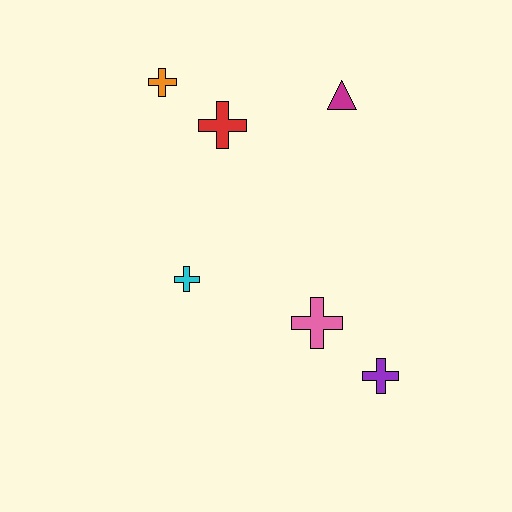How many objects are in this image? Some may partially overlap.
There are 6 objects.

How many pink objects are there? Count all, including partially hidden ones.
There is 1 pink object.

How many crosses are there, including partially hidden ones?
There are 5 crosses.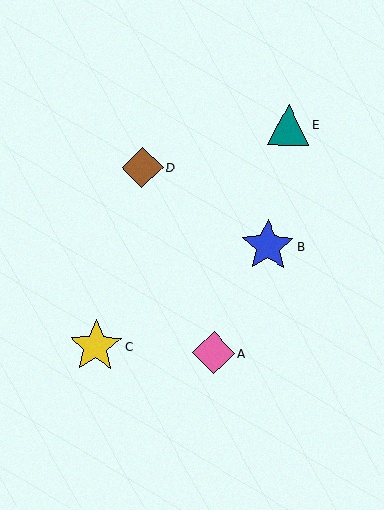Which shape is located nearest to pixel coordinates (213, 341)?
The pink diamond (labeled A) at (214, 353) is nearest to that location.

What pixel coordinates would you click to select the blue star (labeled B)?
Click at (268, 246) to select the blue star B.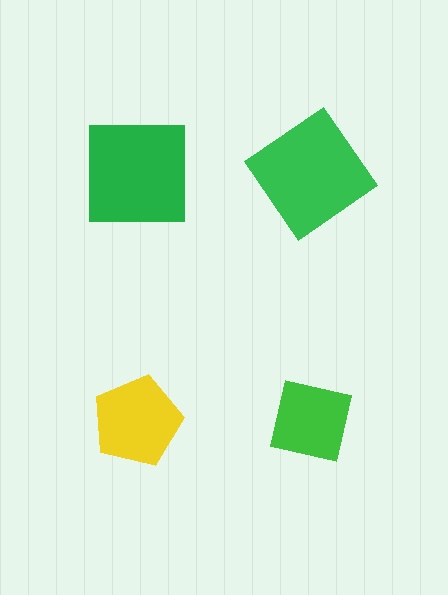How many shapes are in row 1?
2 shapes.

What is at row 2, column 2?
A green square.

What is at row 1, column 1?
A green square.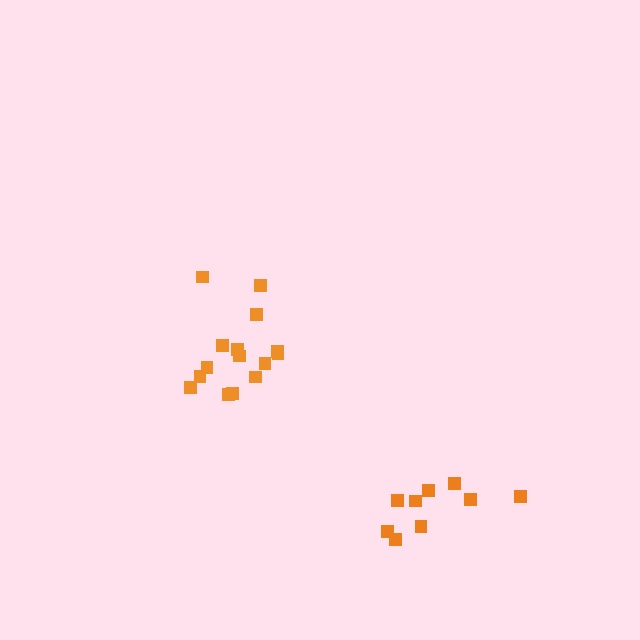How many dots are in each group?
Group 1: 15 dots, Group 2: 9 dots (24 total).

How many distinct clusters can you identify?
There are 2 distinct clusters.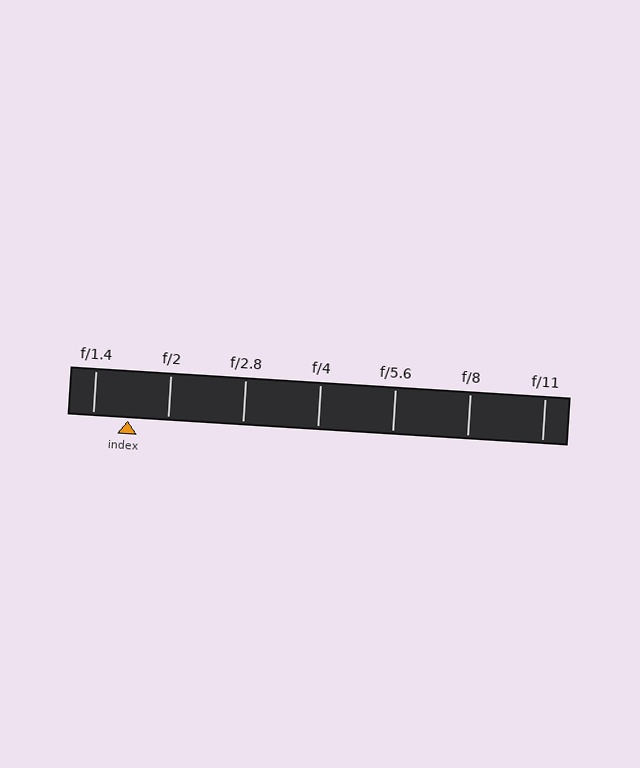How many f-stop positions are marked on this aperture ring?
There are 7 f-stop positions marked.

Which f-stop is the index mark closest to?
The index mark is closest to f/1.4.